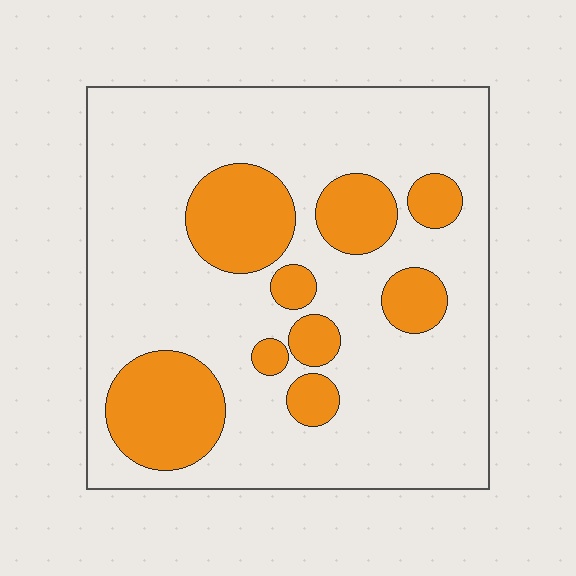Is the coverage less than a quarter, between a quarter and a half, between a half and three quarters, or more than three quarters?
Less than a quarter.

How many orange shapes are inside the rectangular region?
9.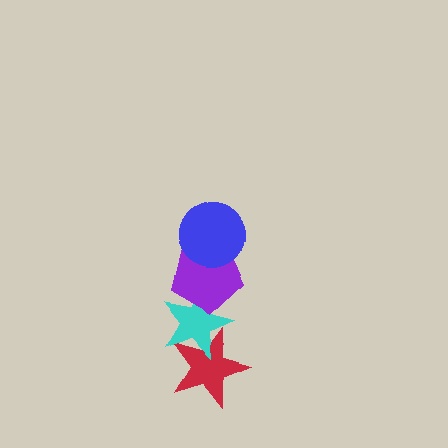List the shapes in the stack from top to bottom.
From top to bottom: the blue circle, the purple pentagon, the cyan star, the red star.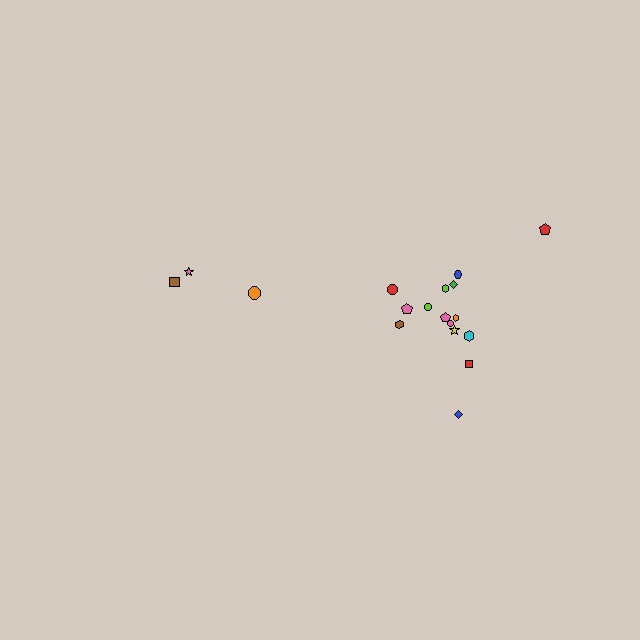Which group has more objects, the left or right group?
The right group.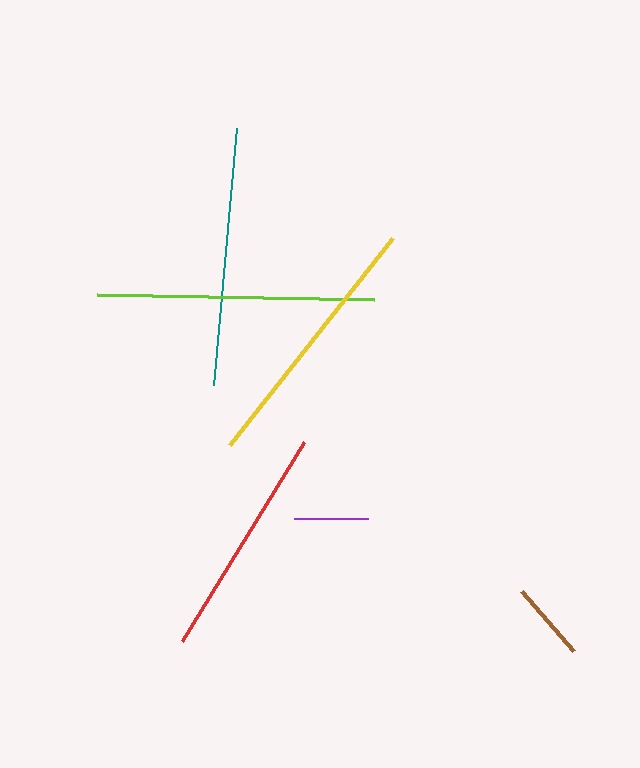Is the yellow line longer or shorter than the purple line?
The yellow line is longer than the purple line.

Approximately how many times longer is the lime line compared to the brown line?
The lime line is approximately 3.5 times the length of the brown line.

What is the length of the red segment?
The red segment is approximately 233 pixels long.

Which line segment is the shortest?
The purple line is the shortest at approximately 74 pixels.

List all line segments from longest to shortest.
From longest to shortest: lime, yellow, teal, red, brown, purple.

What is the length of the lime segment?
The lime segment is approximately 277 pixels long.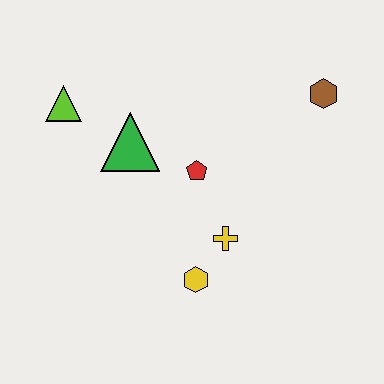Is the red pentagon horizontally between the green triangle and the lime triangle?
No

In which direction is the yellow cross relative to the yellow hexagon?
The yellow cross is above the yellow hexagon.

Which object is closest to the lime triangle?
The green triangle is closest to the lime triangle.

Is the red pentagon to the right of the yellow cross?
No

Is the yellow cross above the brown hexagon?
No